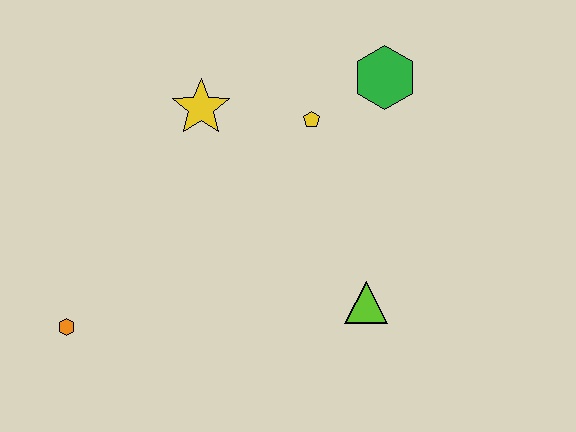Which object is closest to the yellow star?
The yellow pentagon is closest to the yellow star.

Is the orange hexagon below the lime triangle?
Yes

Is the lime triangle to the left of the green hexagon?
Yes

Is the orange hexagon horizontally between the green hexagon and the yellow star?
No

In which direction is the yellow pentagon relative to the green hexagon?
The yellow pentagon is to the left of the green hexagon.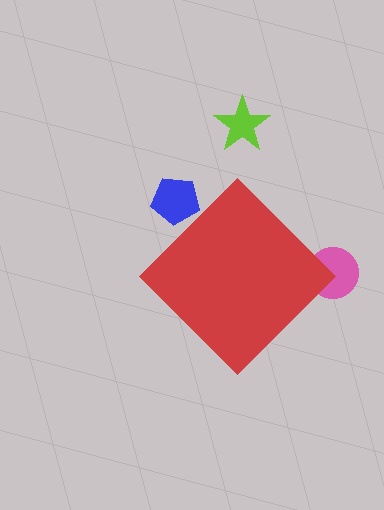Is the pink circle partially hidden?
Yes, the pink circle is partially hidden behind the red diamond.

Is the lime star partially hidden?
No, the lime star is fully visible.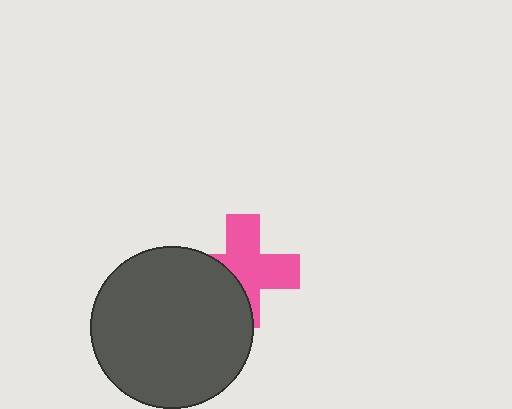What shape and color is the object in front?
The object in front is a dark gray circle.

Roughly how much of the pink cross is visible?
About half of it is visible (roughly 62%).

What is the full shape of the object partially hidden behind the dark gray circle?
The partially hidden object is a pink cross.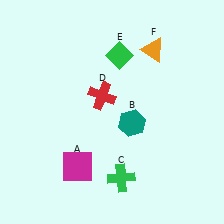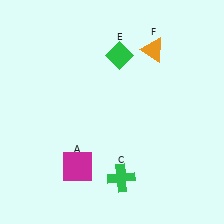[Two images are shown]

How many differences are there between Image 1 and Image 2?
There are 2 differences between the two images.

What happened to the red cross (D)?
The red cross (D) was removed in Image 2. It was in the top-left area of Image 1.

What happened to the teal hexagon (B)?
The teal hexagon (B) was removed in Image 2. It was in the bottom-right area of Image 1.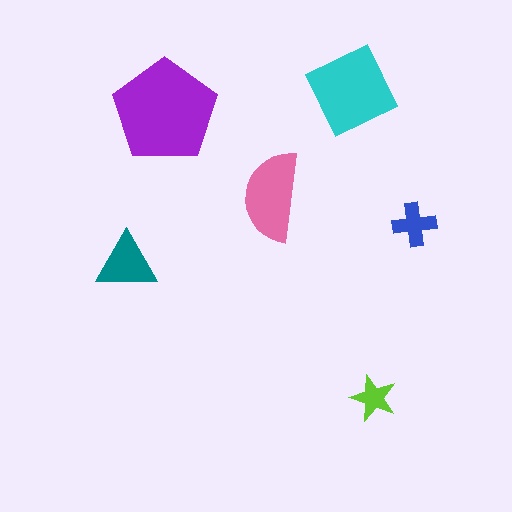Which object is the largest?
The purple pentagon.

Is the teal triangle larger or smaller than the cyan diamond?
Smaller.